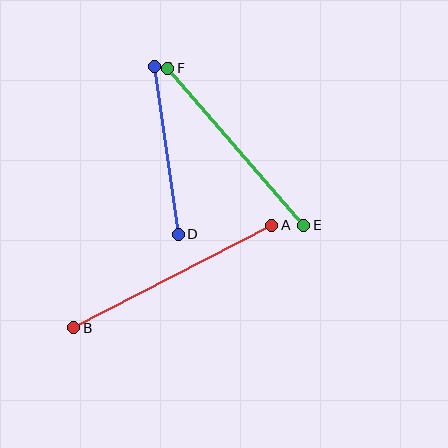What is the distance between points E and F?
The distance is approximately 208 pixels.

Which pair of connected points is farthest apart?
Points A and B are farthest apart.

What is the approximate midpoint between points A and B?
The midpoint is at approximately (173, 276) pixels.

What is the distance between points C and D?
The distance is approximately 169 pixels.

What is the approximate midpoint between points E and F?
The midpoint is at approximately (236, 147) pixels.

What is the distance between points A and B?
The distance is approximately 223 pixels.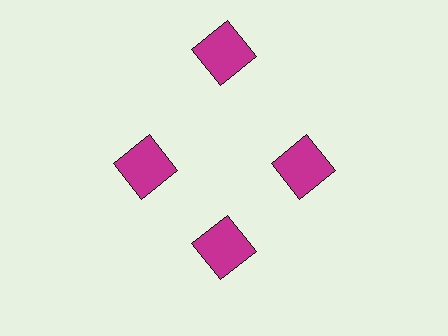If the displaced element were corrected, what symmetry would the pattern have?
It would have 4-fold rotational symmetry — the pattern would map onto itself every 90 degrees.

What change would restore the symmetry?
The symmetry would be restored by moving it inward, back onto the ring so that all 4 squares sit at equal angles and equal distance from the center.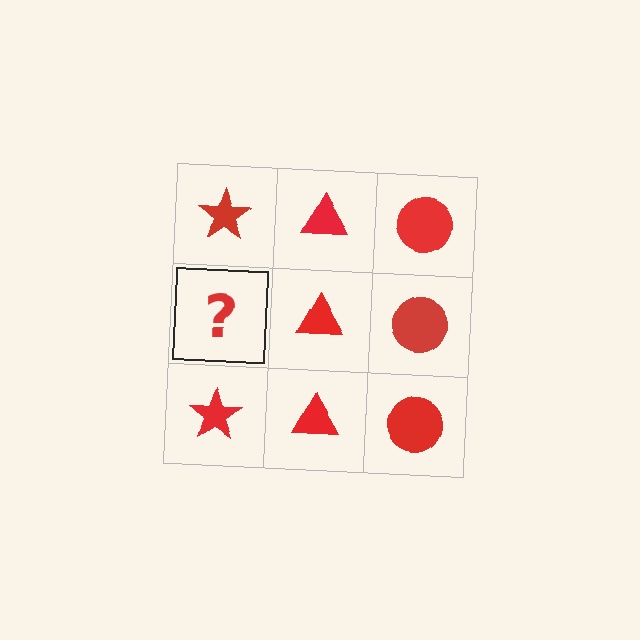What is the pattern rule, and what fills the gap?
The rule is that each column has a consistent shape. The gap should be filled with a red star.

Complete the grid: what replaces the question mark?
The question mark should be replaced with a red star.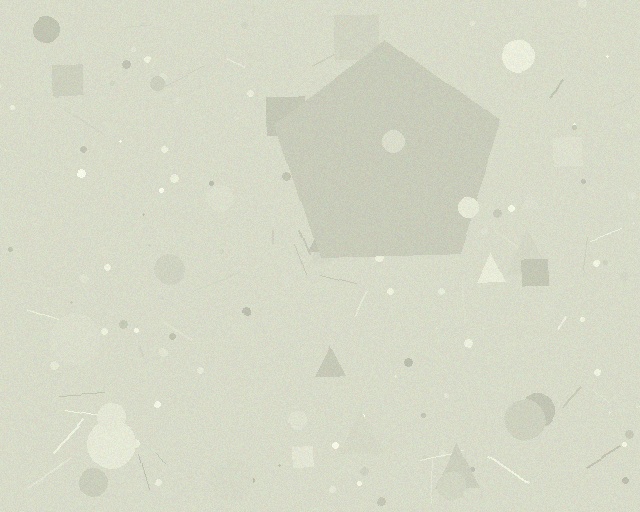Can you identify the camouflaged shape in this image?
The camouflaged shape is a pentagon.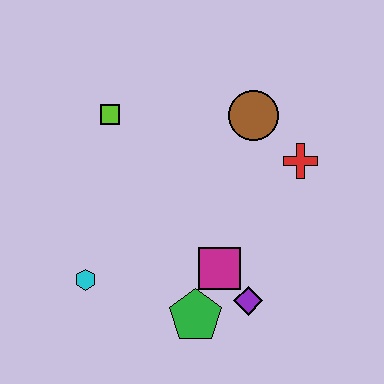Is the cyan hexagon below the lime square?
Yes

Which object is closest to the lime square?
The brown circle is closest to the lime square.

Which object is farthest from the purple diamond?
The lime square is farthest from the purple diamond.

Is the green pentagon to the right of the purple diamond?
No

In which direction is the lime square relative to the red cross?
The lime square is to the left of the red cross.